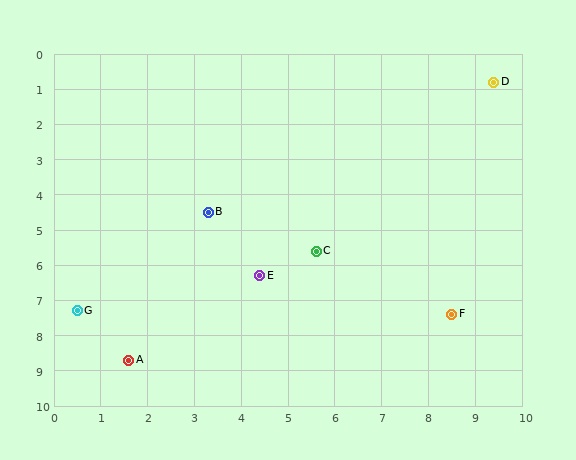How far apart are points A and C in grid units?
Points A and C are about 5.1 grid units apart.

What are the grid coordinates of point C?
Point C is at approximately (5.6, 5.6).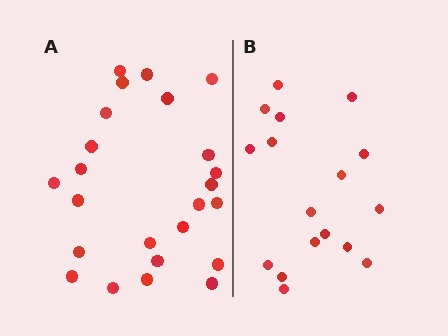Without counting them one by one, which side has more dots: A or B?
Region A (the left region) has more dots.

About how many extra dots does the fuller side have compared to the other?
Region A has roughly 8 or so more dots than region B.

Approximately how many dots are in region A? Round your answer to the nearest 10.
About 20 dots. (The exact count is 24, which rounds to 20.)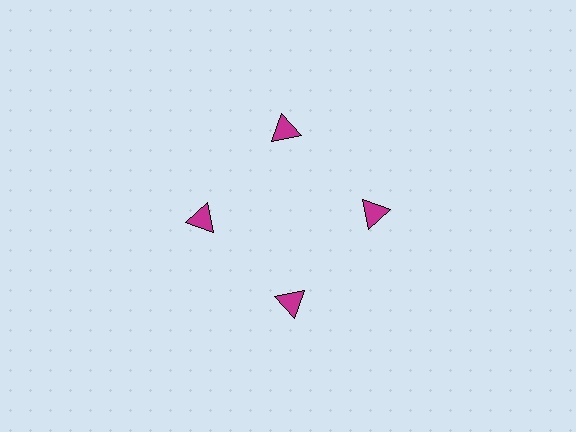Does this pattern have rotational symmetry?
Yes, this pattern has 4-fold rotational symmetry. It looks the same after rotating 90 degrees around the center.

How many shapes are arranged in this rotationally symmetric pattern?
There are 4 shapes, arranged in 4 groups of 1.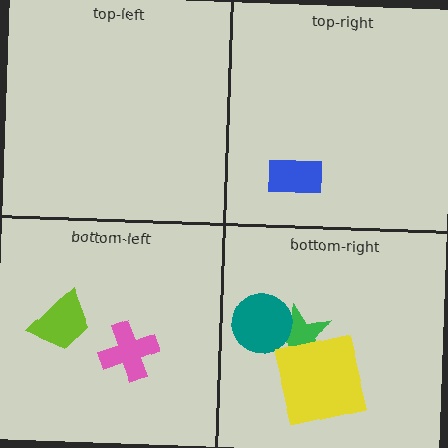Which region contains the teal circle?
The bottom-right region.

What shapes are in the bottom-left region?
The lime trapezoid, the pink cross.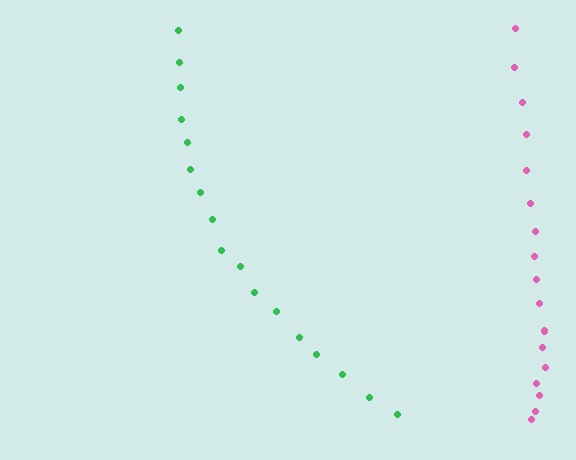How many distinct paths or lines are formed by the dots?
There are 2 distinct paths.